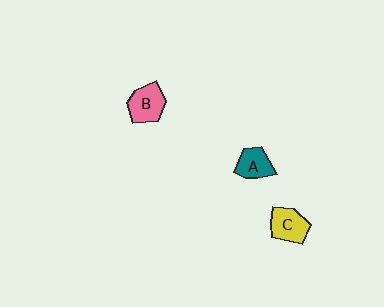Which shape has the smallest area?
Shape A (teal).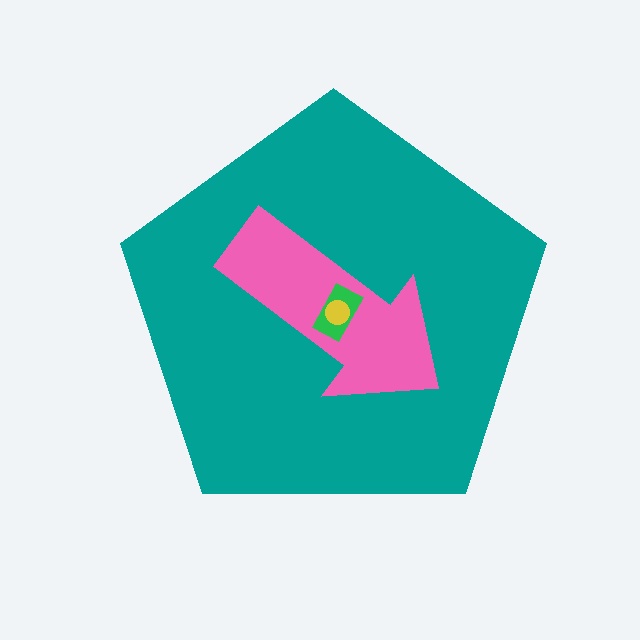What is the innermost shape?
The yellow circle.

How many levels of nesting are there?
4.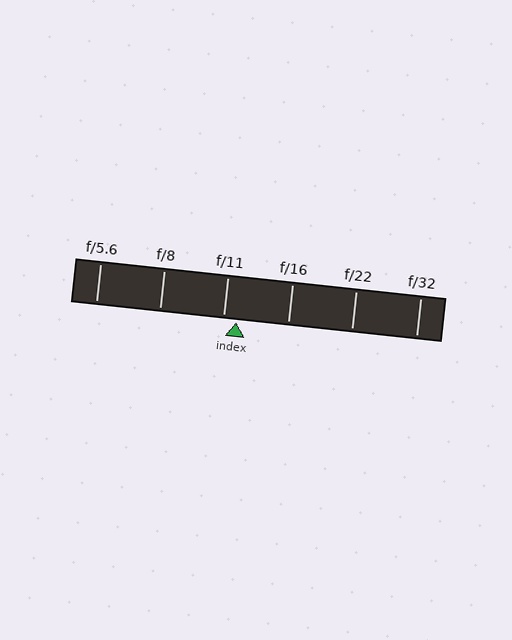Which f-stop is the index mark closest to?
The index mark is closest to f/11.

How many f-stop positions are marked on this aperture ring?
There are 6 f-stop positions marked.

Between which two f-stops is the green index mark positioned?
The index mark is between f/11 and f/16.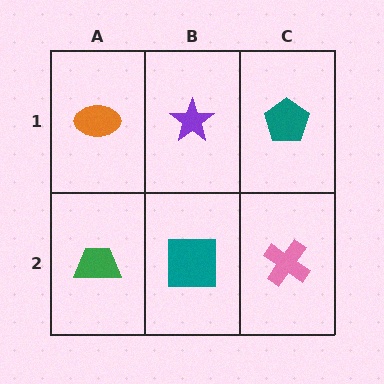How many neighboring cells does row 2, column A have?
2.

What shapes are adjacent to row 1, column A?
A green trapezoid (row 2, column A), a purple star (row 1, column B).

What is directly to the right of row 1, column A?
A purple star.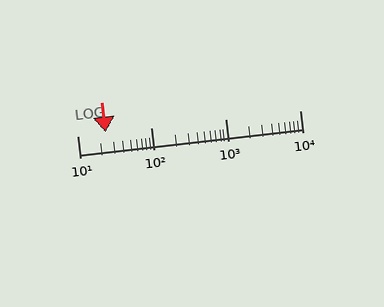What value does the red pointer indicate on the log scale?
The pointer indicates approximately 24.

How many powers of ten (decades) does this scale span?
The scale spans 3 decades, from 10 to 10000.